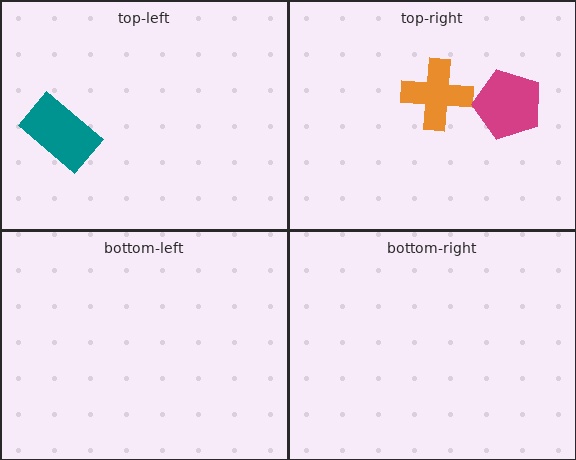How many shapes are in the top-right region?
2.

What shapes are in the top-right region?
The orange cross, the magenta pentagon.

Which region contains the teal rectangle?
The top-left region.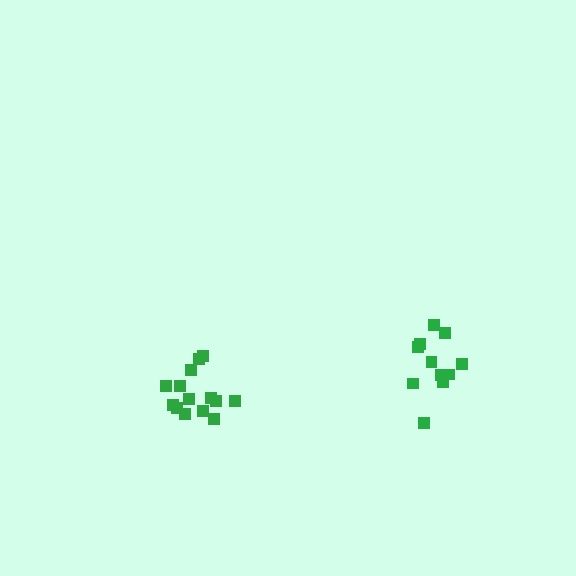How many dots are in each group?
Group 1: 14 dots, Group 2: 11 dots (25 total).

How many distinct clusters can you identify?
There are 2 distinct clusters.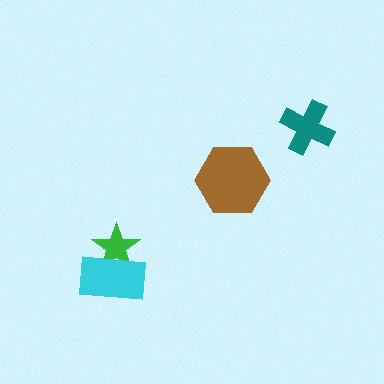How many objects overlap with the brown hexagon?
0 objects overlap with the brown hexagon.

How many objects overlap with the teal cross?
0 objects overlap with the teal cross.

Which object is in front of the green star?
The cyan rectangle is in front of the green star.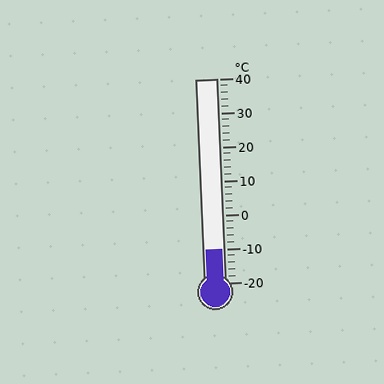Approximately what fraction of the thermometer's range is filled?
The thermometer is filled to approximately 15% of its range.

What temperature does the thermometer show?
The thermometer shows approximately -10°C.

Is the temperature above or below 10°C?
The temperature is below 10°C.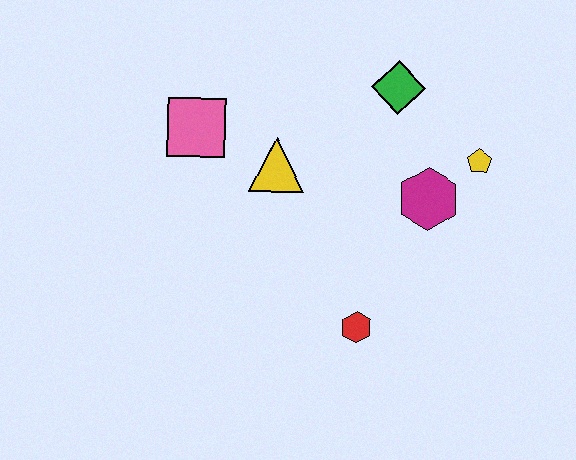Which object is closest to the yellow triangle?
The pink square is closest to the yellow triangle.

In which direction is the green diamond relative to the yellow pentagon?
The green diamond is to the left of the yellow pentagon.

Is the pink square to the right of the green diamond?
No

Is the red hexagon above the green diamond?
No